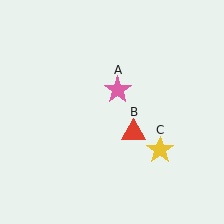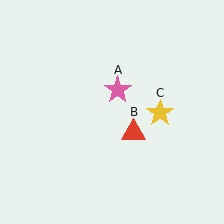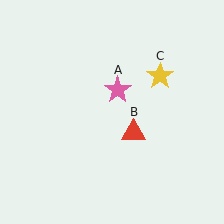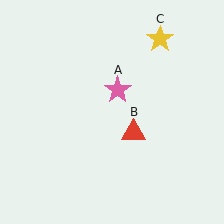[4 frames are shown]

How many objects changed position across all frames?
1 object changed position: yellow star (object C).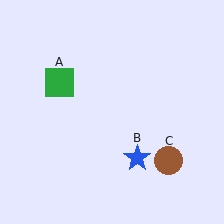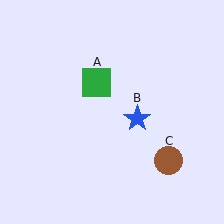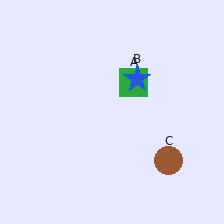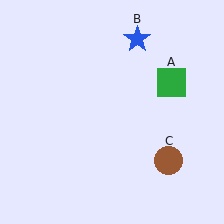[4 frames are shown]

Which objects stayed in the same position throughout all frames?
Brown circle (object C) remained stationary.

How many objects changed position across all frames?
2 objects changed position: green square (object A), blue star (object B).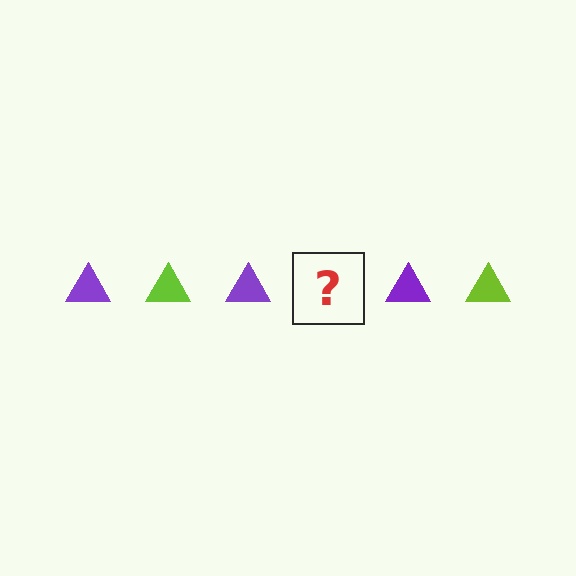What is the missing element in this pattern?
The missing element is a lime triangle.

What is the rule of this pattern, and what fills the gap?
The rule is that the pattern cycles through purple, lime triangles. The gap should be filled with a lime triangle.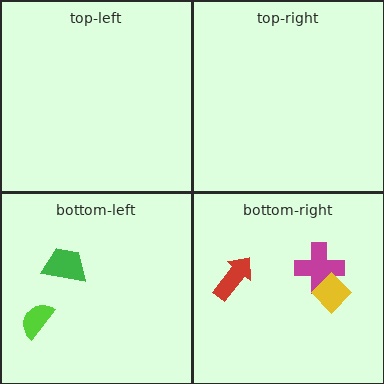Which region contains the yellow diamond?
The bottom-right region.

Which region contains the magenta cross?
The bottom-right region.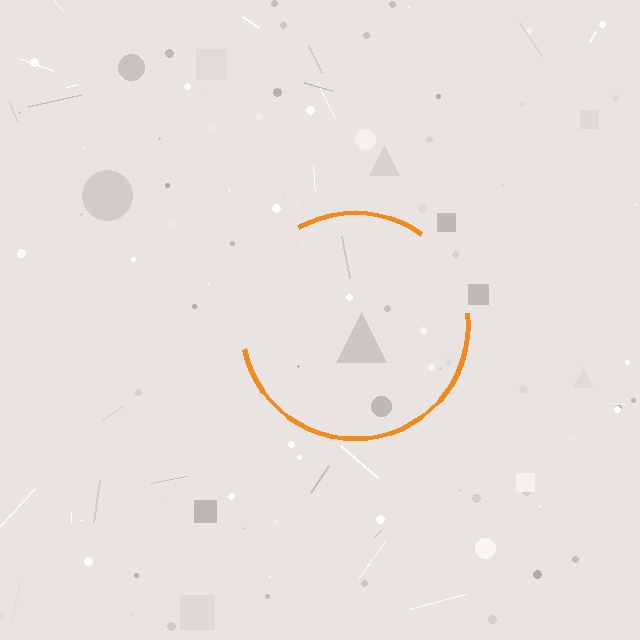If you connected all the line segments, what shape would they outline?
They would outline a circle.